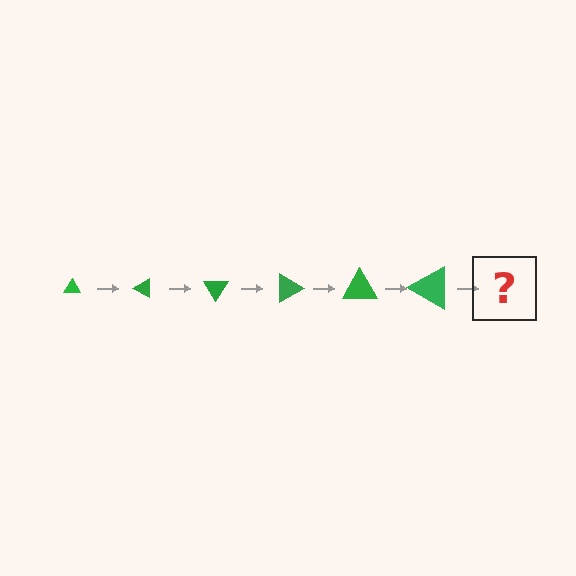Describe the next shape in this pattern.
It should be a triangle, larger than the previous one and rotated 180 degrees from the start.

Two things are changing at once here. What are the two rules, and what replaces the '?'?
The two rules are that the triangle grows larger each step and it rotates 30 degrees each step. The '?' should be a triangle, larger than the previous one and rotated 180 degrees from the start.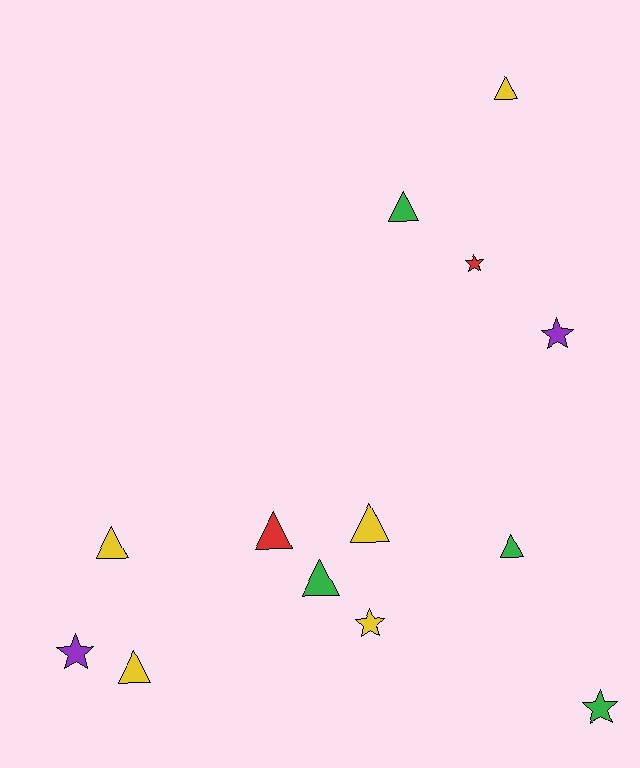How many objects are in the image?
There are 13 objects.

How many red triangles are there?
There is 1 red triangle.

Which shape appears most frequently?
Triangle, with 8 objects.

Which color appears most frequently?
Yellow, with 5 objects.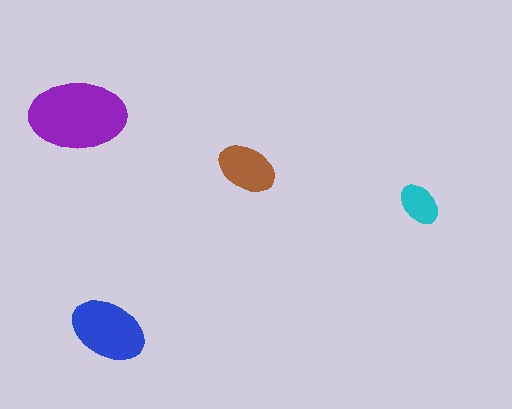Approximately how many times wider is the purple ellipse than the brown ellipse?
About 1.5 times wider.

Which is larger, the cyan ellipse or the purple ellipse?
The purple one.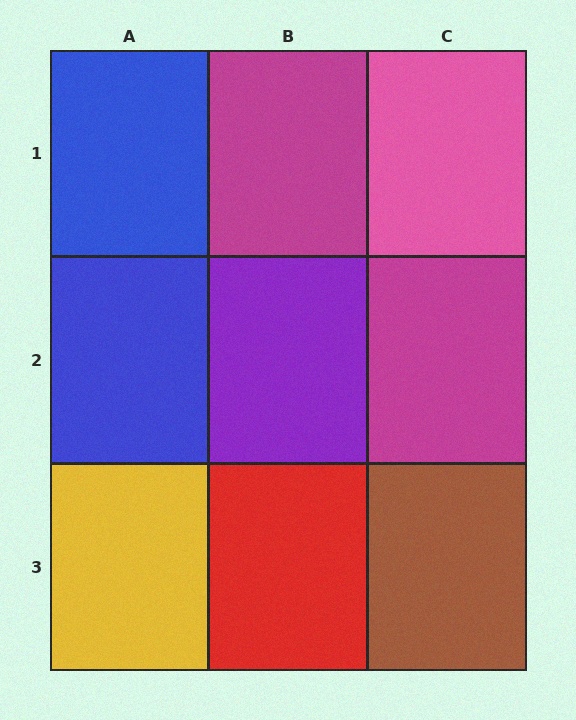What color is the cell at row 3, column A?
Yellow.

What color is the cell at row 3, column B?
Red.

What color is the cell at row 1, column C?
Pink.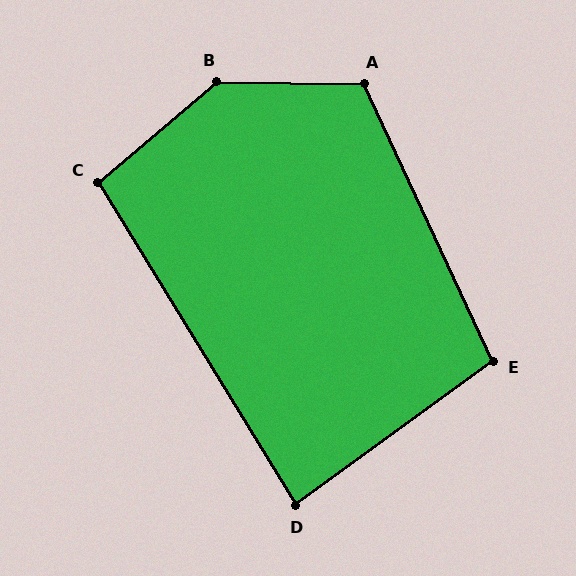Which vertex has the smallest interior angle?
D, at approximately 85 degrees.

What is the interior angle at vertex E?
Approximately 101 degrees (obtuse).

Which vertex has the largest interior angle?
B, at approximately 139 degrees.